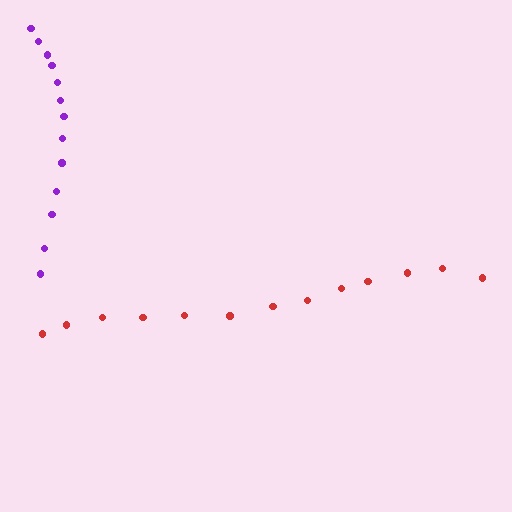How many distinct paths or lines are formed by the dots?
There are 2 distinct paths.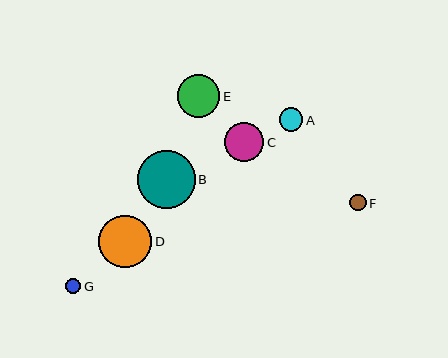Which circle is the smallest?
Circle G is the smallest with a size of approximately 15 pixels.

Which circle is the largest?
Circle B is the largest with a size of approximately 58 pixels.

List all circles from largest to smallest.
From largest to smallest: B, D, E, C, A, F, G.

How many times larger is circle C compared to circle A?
Circle C is approximately 1.7 times the size of circle A.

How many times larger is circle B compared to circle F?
Circle B is approximately 3.6 times the size of circle F.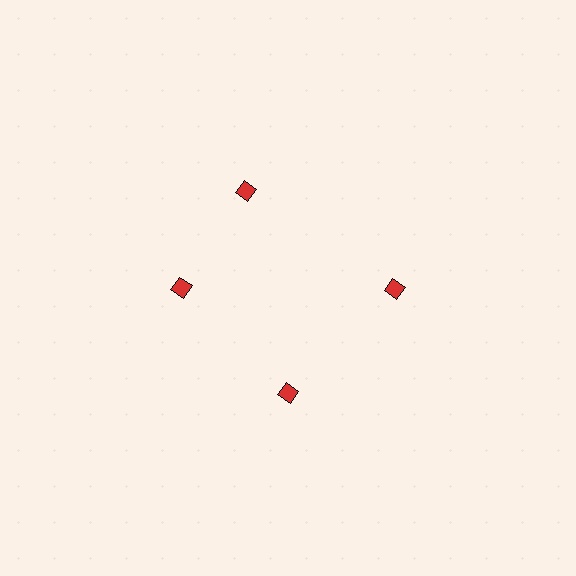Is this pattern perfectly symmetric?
No. The 4 red diamonds are arranged in a ring, but one element near the 12 o'clock position is rotated out of alignment along the ring, breaking the 4-fold rotational symmetry.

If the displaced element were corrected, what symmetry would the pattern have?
It would have 4-fold rotational symmetry — the pattern would map onto itself every 90 degrees.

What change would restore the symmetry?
The symmetry would be restored by rotating it back into even spacing with its neighbors so that all 4 diamonds sit at equal angles and equal distance from the center.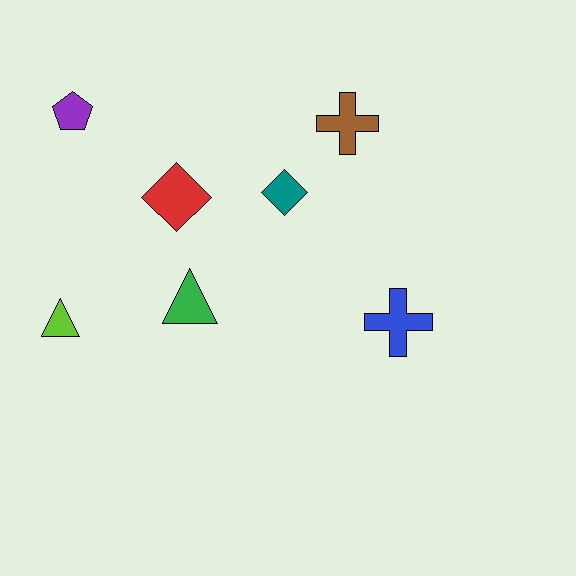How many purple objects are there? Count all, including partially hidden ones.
There is 1 purple object.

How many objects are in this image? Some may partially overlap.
There are 7 objects.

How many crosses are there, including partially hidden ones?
There are 2 crosses.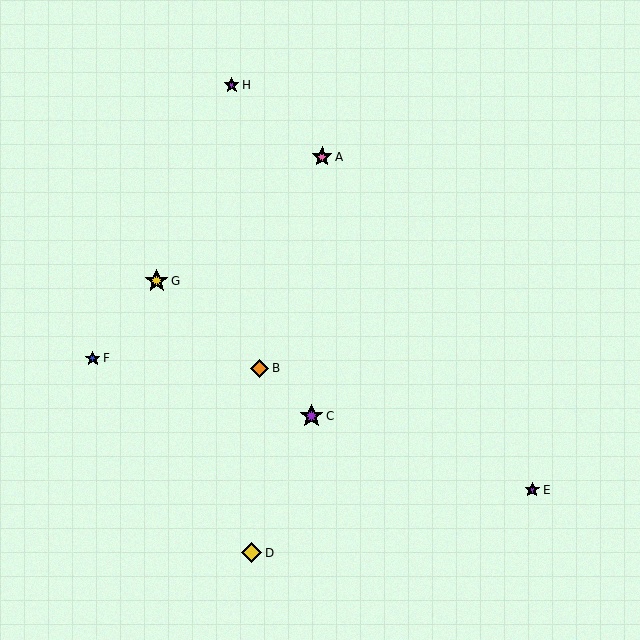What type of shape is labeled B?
Shape B is an orange diamond.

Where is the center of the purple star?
The center of the purple star is at (532, 490).